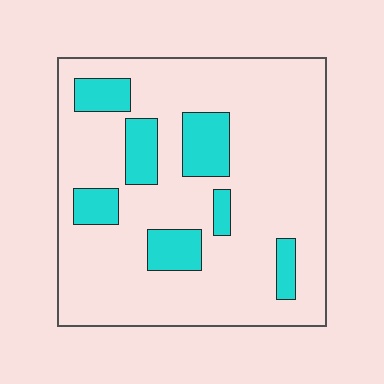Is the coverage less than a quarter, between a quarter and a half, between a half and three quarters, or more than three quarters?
Less than a quarter.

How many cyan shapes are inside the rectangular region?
7.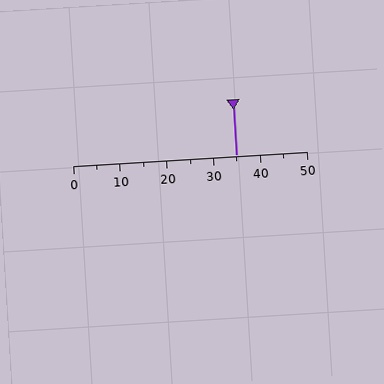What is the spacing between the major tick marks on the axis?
The major ticks are spaced 10 apart.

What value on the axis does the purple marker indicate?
The marker indicates approximately 35.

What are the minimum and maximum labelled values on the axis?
The axis runs from 0 to 50.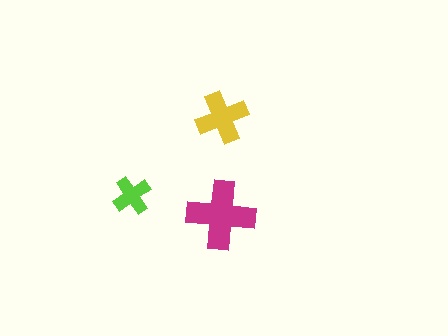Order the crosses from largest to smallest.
the magenta one, the yellow one, the lime one.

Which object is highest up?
The yellow cross is topmost.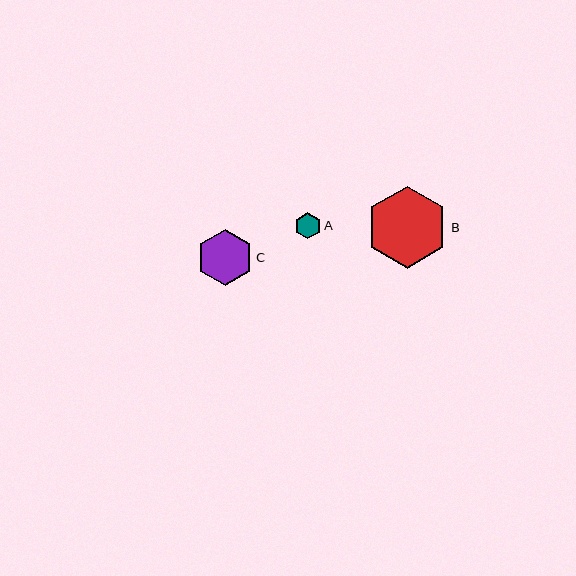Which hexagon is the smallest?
Hexagon A is the smallest with a size of approximately 26 pixels.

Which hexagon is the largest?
Hexagon B is the largest with a size of approximately 82 pixels.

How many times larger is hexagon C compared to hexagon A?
Hexagon C is approximately 2.2 times the size of hexagon A.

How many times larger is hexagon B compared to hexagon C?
Hexagon B is approximately 1.5 times the size of hexagon C.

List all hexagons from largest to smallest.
From largest to smallest: B, C, A.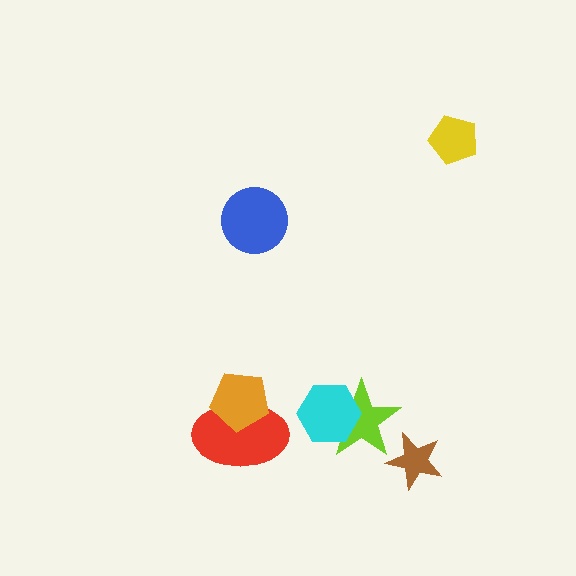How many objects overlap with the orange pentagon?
1 object overlaps with the orange pentagon.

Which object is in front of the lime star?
The cyan hexagon is in front of the lime star.